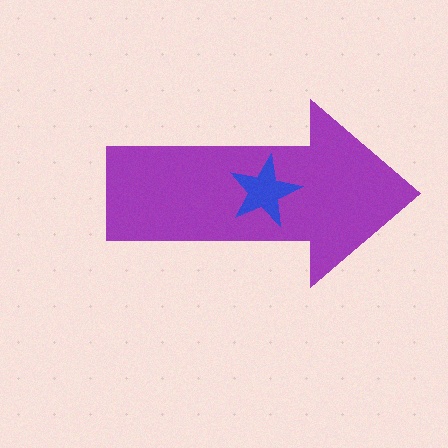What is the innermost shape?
The blue star.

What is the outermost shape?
The purple arrow.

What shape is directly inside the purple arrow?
The blue star.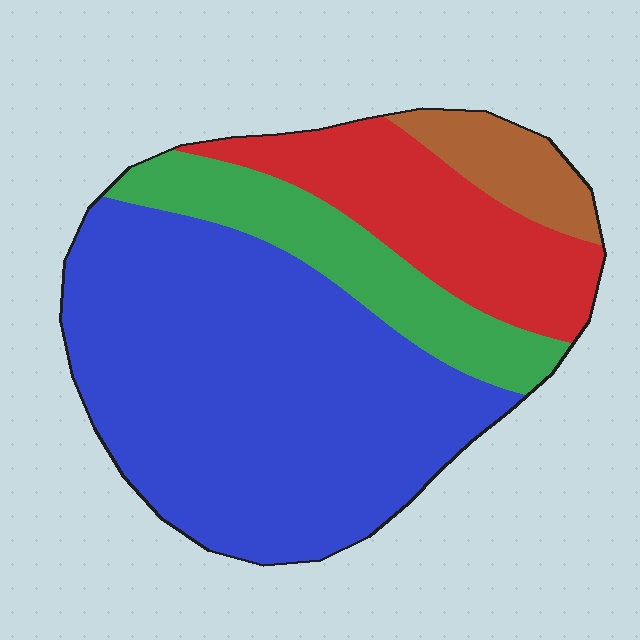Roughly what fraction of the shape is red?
Red covers roughly 20% of the shape.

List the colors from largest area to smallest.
From largest to smallest: blue, red, green, brown.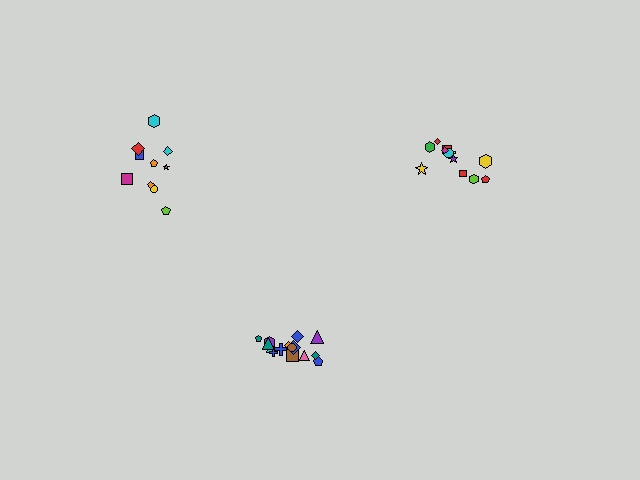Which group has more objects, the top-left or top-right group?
The top-right group.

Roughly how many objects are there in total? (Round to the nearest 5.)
Roughly 35 objects in total.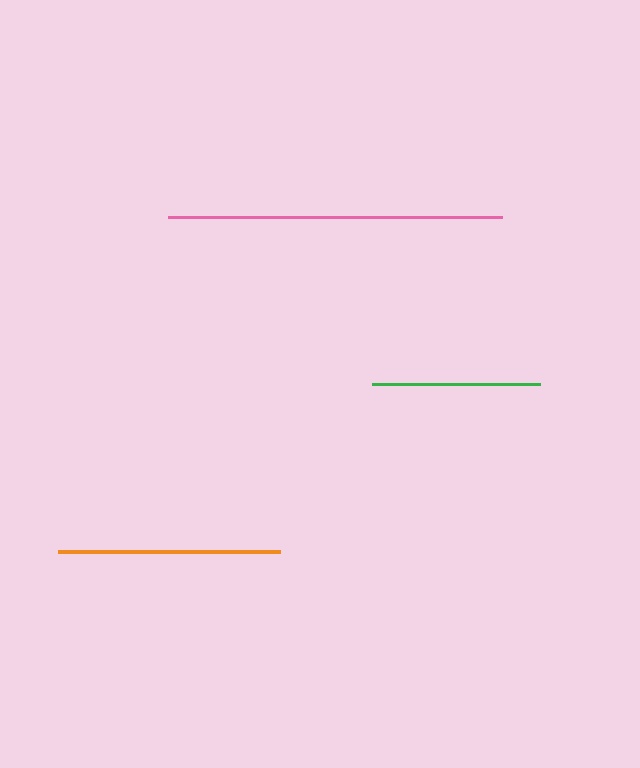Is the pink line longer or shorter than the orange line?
The pink line is longer than the orange line.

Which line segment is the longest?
The pink line is the longest at approximately 333 pixels.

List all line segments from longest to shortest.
From longest to shortest: pink, orange, green.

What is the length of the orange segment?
The orange segment is approximately 222 pixels long.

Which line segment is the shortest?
The green line is the shortest at approximately 168 pixels.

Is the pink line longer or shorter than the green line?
The pink line is longer than the green line.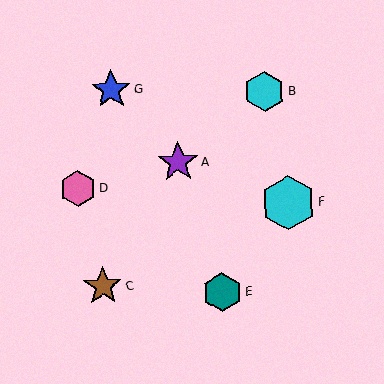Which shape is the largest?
The cyan hexagon (labeled F) is the largest.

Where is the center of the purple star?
The center of the purple star is at (178, 162).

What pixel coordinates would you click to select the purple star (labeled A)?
Click at (178, 162) to select the purple star A.